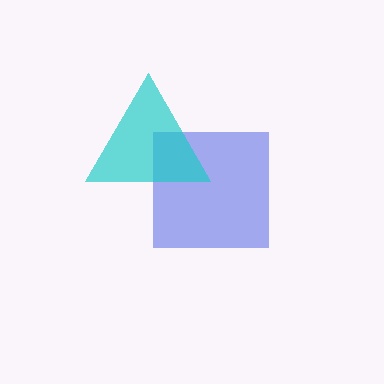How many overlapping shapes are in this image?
There are 2 overlapping shapes in the image.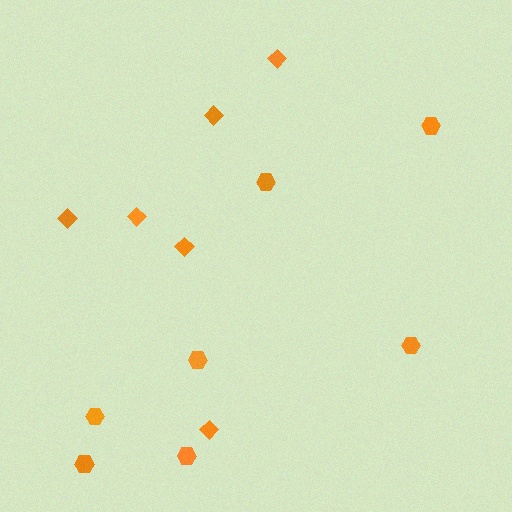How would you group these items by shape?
There are 2 groups: one group of diamonds (6) and one group of hexagons (7).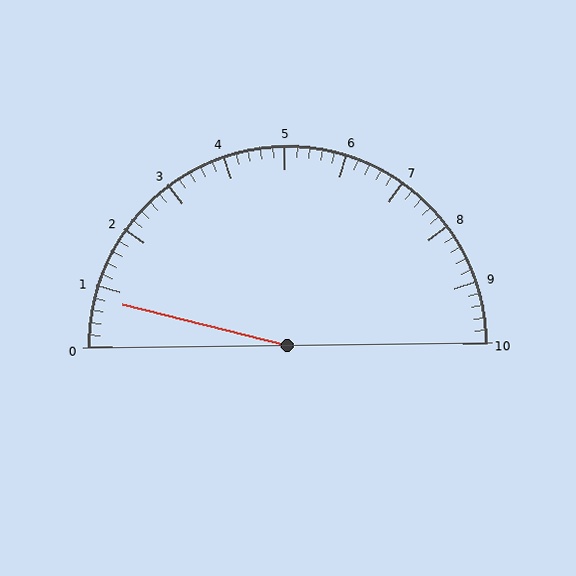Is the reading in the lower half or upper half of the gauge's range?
The reading is in the lower half of the range (0 to 10).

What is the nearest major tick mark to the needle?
The nearest major tick mark is 1.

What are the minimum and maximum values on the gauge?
The gauge ranges from 0 to 10.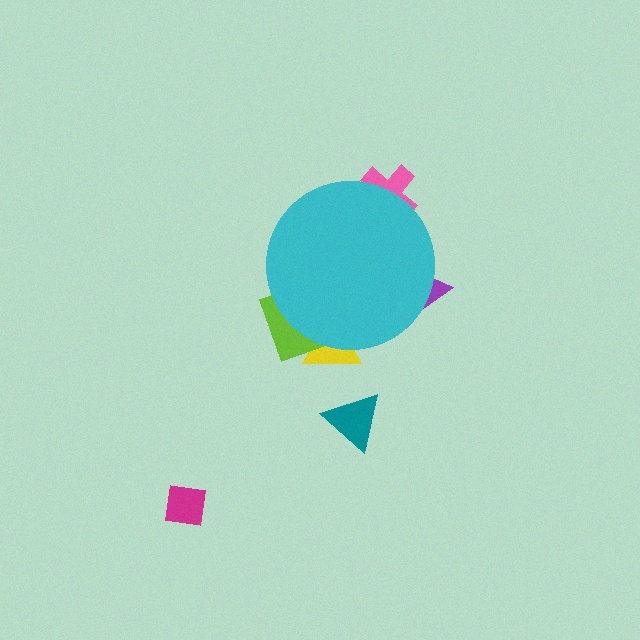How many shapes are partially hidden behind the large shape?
4 shapes are partially hidden.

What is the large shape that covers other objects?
A cyan circle.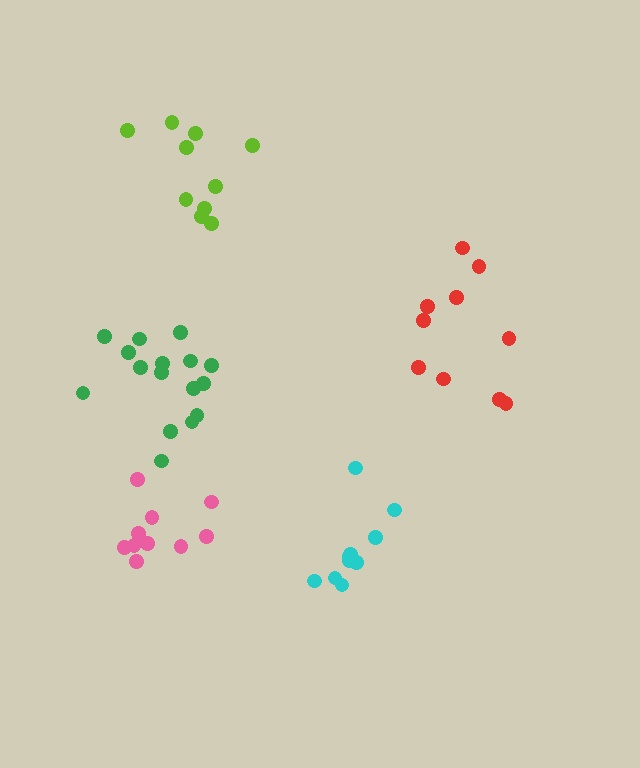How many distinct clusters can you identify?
There are 5 distinct clusters.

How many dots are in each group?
Group 1: 10 dots, Group 2: 10 dots, Group 3: 10 dots, Group 4: 10 dots, Group 5: 16 dots (56 total).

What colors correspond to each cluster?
The clusters are colored: cyan, lime, pink, red, green.